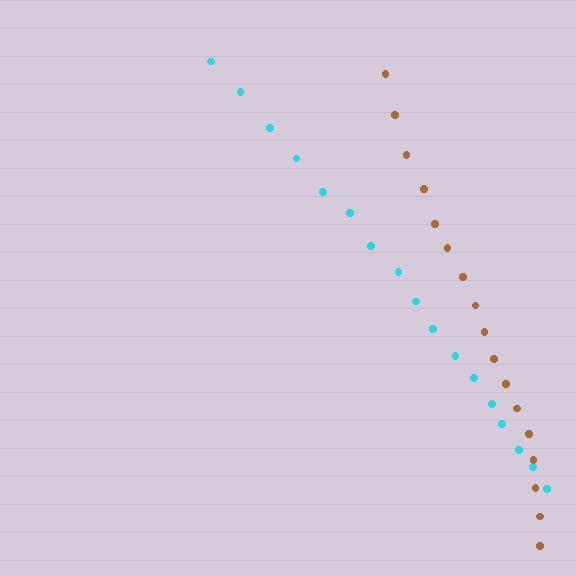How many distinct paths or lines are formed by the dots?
There are 2 distinct paths.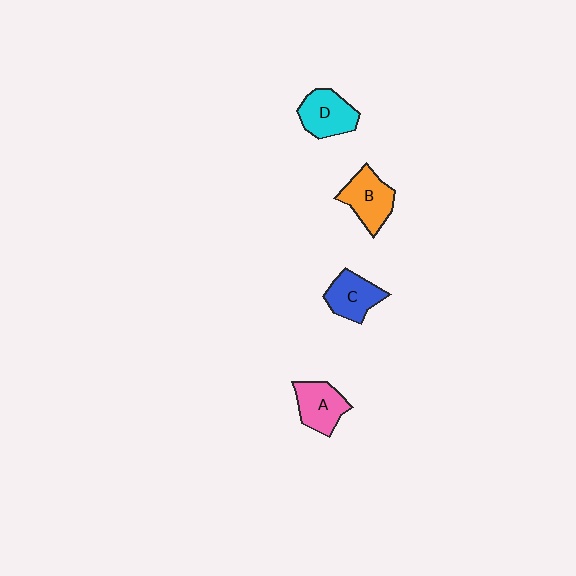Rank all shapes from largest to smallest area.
From largest to smallest: B (orange), D (cyan), A (pink), C (blue).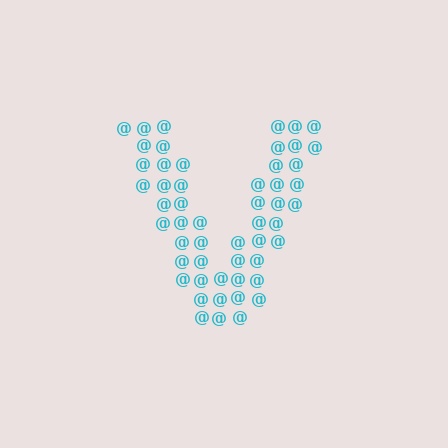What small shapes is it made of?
It is made of small at signs.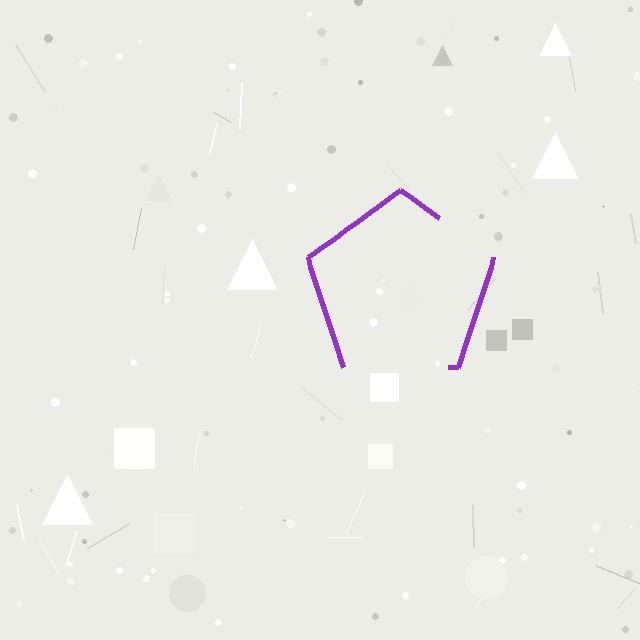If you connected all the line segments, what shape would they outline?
They would outline a pentagon.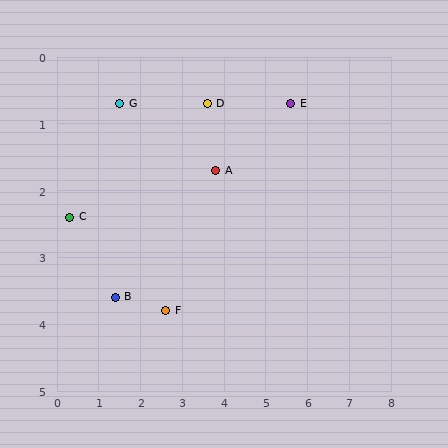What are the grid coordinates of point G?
Point G is at approximately (1.5, 0.7).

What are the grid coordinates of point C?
Point C is at approximately (0.3, 2.4).